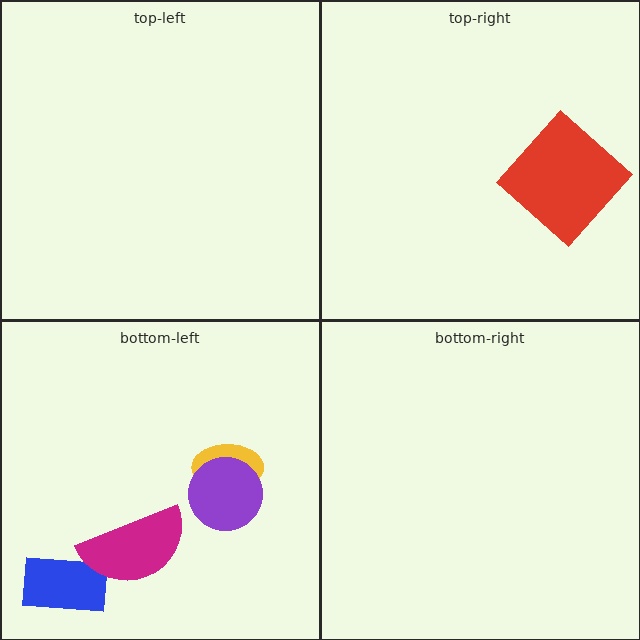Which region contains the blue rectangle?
The bottom-left region.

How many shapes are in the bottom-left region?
4.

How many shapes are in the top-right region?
1.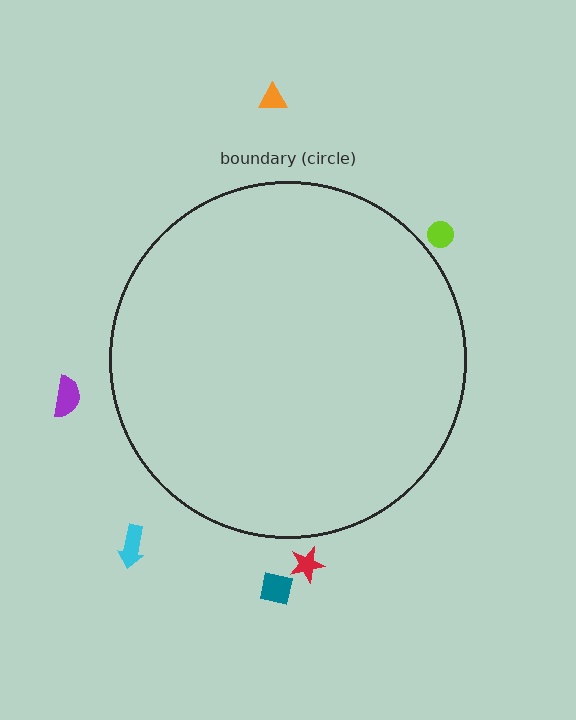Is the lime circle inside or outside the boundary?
Outside.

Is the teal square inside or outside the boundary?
Outside.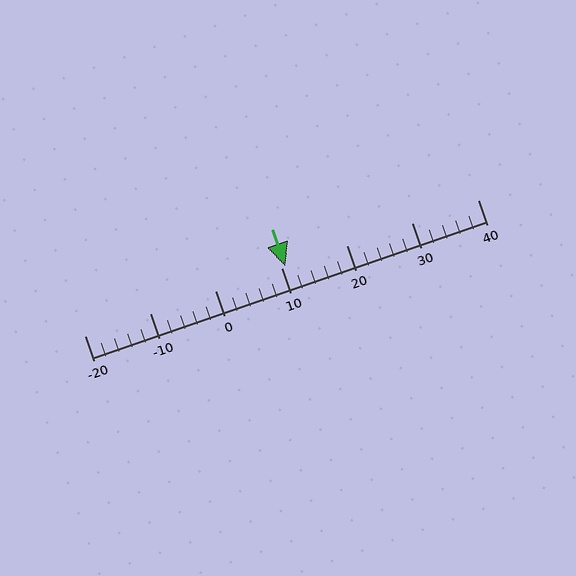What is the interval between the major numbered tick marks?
The major tick marks are spaced 10 units apart.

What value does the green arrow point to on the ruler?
The green arrow points to approximately 11.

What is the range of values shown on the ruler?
The ruler shows values from -20 to 40.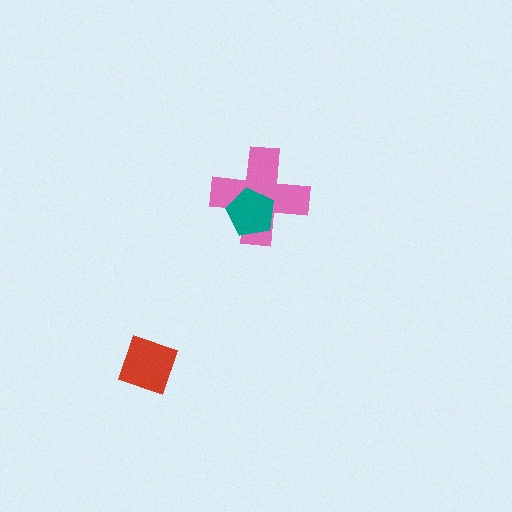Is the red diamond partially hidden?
No, no other shape covers it.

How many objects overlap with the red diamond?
0 objects overlap with the red diamond.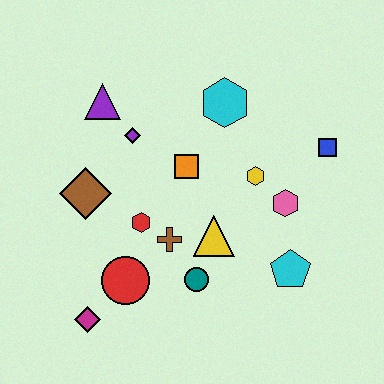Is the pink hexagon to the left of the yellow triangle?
No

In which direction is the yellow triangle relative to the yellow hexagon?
The yellow triangle is below the yellow hexagon.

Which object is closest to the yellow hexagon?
The pink hexagon is closest to the yellow hexagon.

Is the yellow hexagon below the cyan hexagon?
Yes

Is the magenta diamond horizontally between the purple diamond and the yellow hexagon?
No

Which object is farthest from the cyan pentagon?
The purple triangle is farthest from the cyan pentagon.